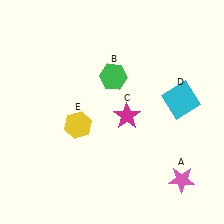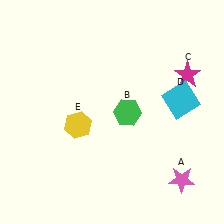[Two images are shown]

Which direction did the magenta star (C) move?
The magenta star (C) moved right.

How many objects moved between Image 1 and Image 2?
2 objects moved between the two images.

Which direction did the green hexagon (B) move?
The green hexagon (B) moved down.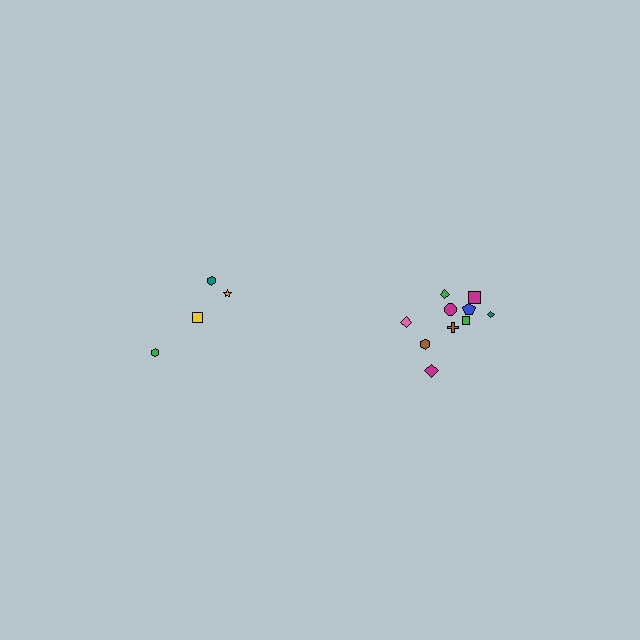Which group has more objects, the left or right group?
The right group.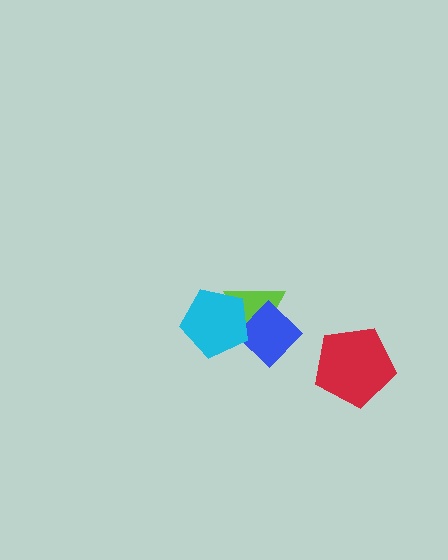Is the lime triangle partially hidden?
Yes, it is partially covered by another shape.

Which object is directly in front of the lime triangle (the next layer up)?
The blue diamond is directly in front of the lime triangle.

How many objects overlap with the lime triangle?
2 objects overlap with the lime triangle.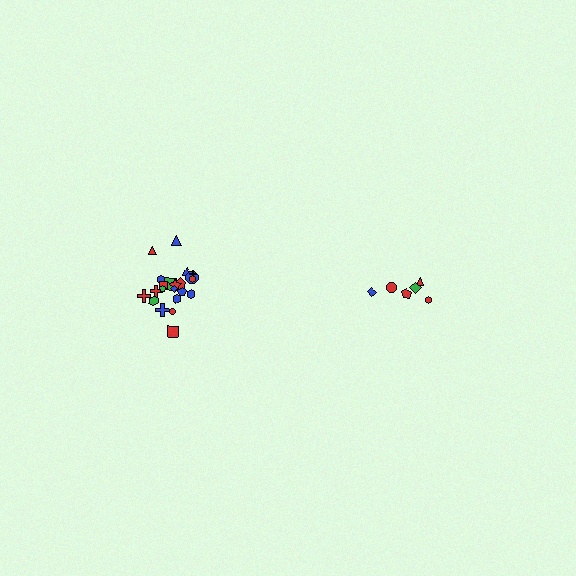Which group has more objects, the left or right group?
The left group.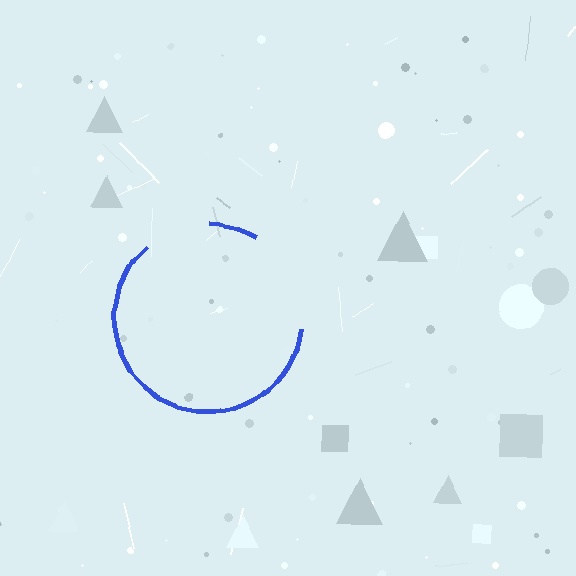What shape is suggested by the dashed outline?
The dashed outline suggests a circle.